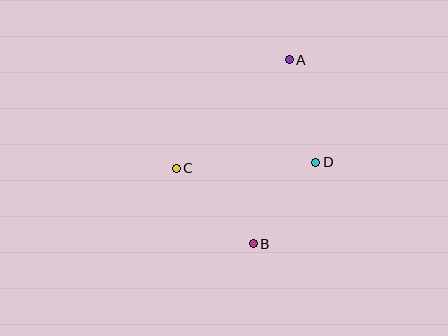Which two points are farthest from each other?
Points A and B are farthest from each other.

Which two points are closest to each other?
Points B and D are closest to each other.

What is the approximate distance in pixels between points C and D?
The distance between C and D is approximately 140 pixels.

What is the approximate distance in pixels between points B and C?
The distance between B and C is approximately 108 pixels.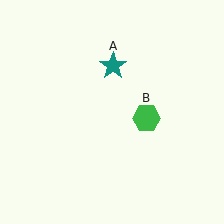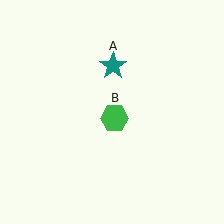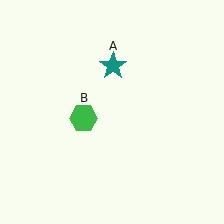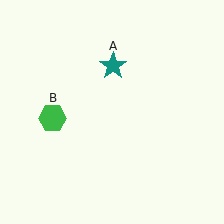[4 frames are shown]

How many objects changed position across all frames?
1 object changed position: green hexagon (object B).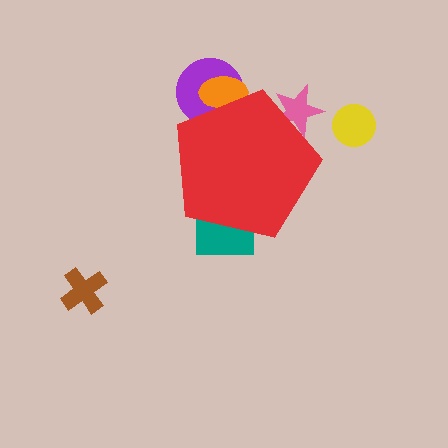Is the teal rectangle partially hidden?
Yes, the teal rectangle is partially hidden behind the red pentagon.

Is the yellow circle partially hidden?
No, the yellow circle is fully visible.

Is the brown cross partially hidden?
No, the brown cross is fully visible.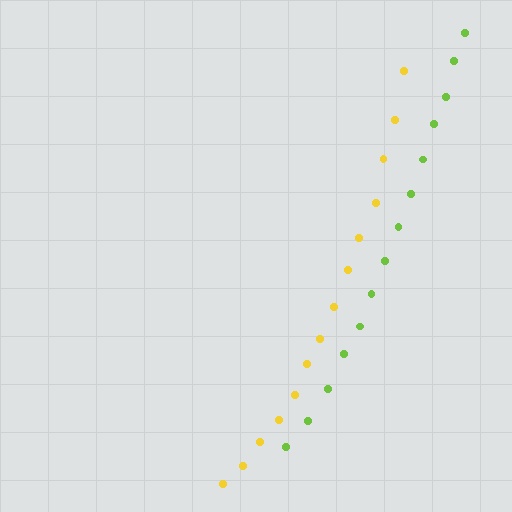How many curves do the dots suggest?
There are 2 distinct paths.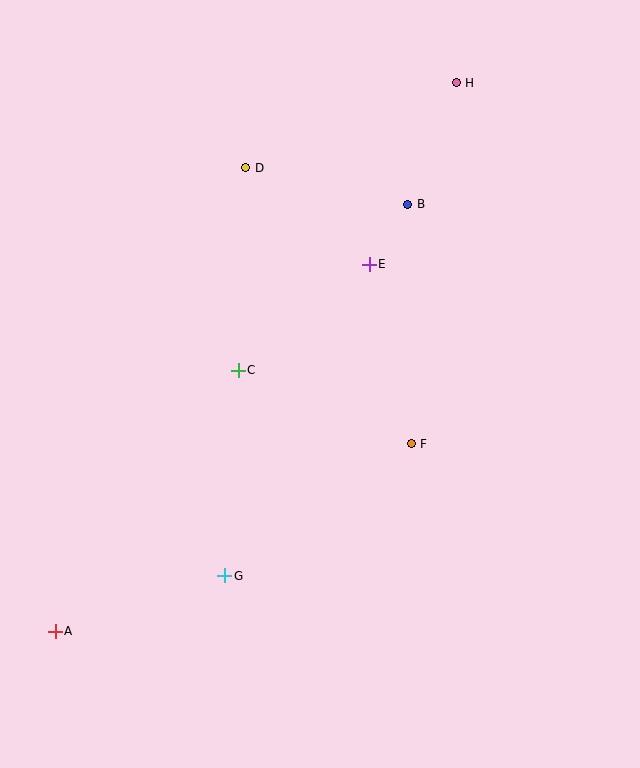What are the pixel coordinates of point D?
Point D is at (246, 168).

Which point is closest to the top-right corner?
Point H is closest to the top-right corner.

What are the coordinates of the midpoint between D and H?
The midpoint between D and H is at (351, 125).